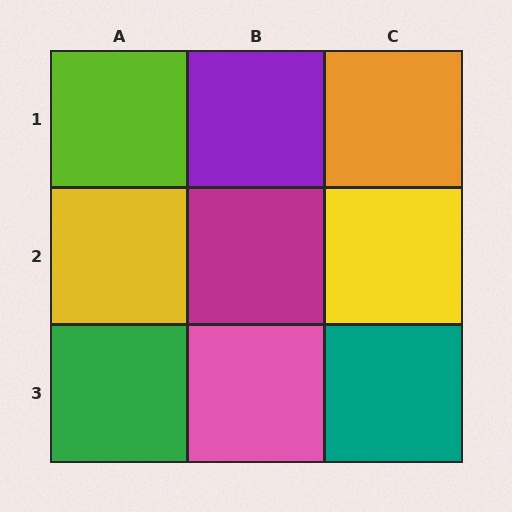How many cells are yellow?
2 cells are yellow.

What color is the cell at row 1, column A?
Lime.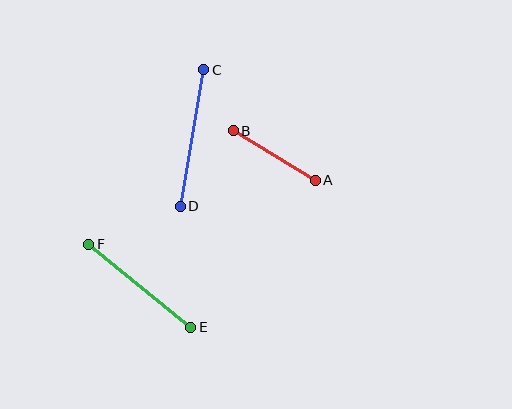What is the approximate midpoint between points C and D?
The midpoint is at approximately (192, 138) pixels.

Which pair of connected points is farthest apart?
Points C and D are farthest apart.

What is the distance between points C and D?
The distance is approximately 138 pixels.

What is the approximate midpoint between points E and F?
The midpoint is at approximately (140, 286) pixels.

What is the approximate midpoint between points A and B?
The midpoint is at approximately (274, 155) pixels.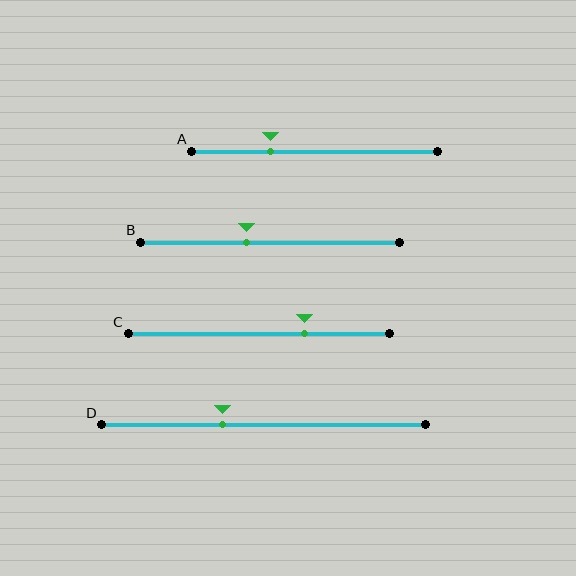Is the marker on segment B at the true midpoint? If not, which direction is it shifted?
No, the marker on segment B is shifted to the left by about 9% of the segment length.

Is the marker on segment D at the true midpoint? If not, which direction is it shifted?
No, the marker on segment D is shifted to the left by about 12% of the segment length.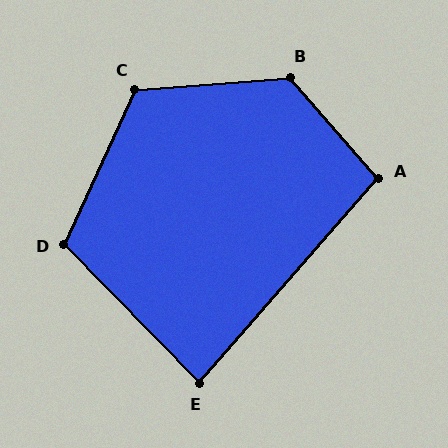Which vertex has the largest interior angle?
B, at approximately 126 degrees.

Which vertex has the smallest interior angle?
E, at approximately 85 degrees.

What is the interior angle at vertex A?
Approximately 98 degrees (obtuse).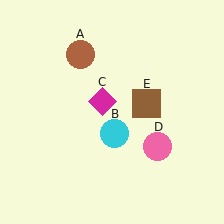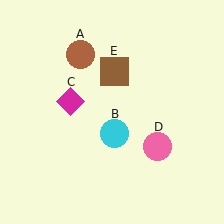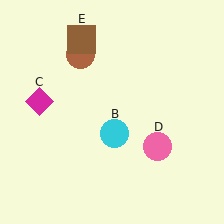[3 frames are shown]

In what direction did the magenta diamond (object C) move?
The magenta diamond (object C) moved left.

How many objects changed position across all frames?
2 objects changed position: magenta diamond (object C), brown square (object E).